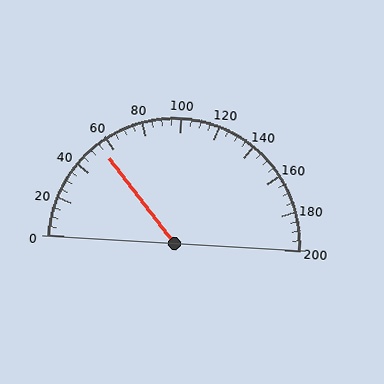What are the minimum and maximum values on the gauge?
The gauge ranges from 0 to 200.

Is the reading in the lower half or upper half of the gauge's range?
The reading is in the lower half of the range (0 to 200).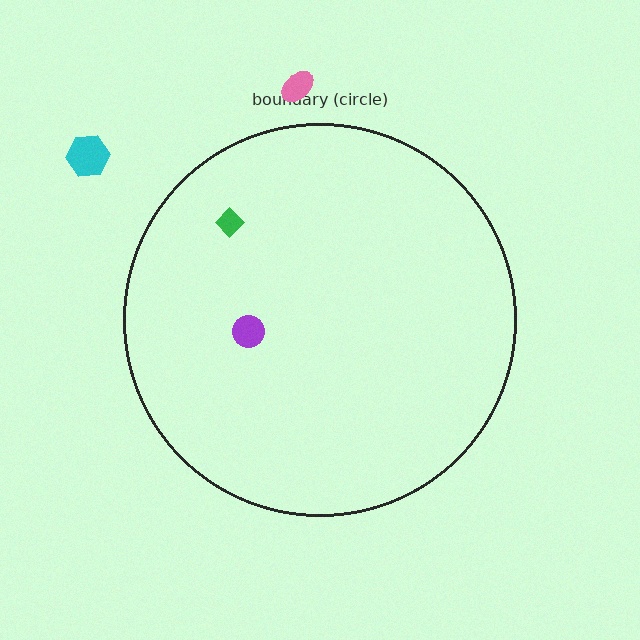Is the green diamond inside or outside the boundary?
Inside.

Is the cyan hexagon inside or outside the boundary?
Outside.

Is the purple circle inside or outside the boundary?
Inside.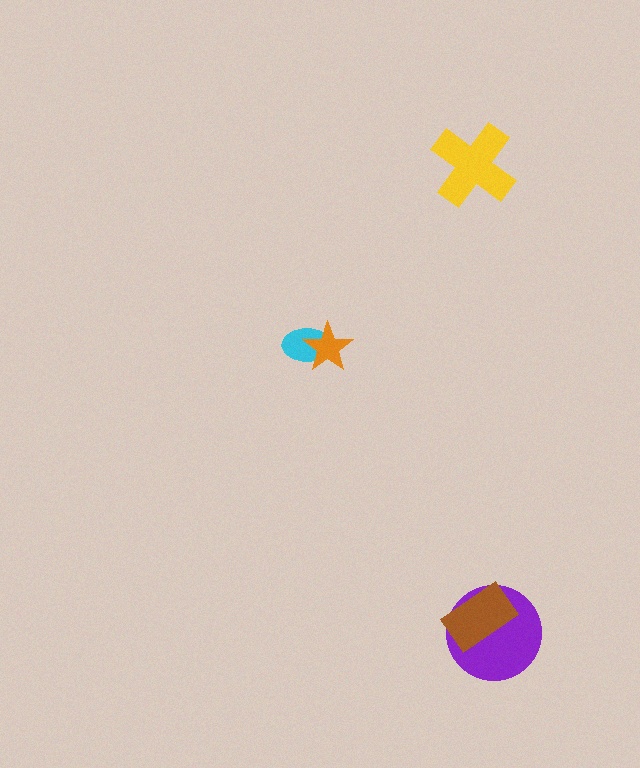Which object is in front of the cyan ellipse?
The orange star is in front of the cyan ellipse.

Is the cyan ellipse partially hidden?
Yes, it is partially covered by another shape.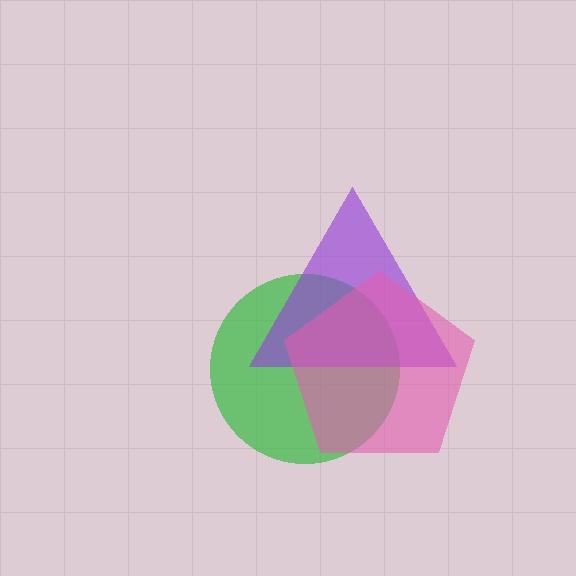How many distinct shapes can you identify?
There are 3 distinct shapes: a green circle, a purple triangle, a pink pentagon.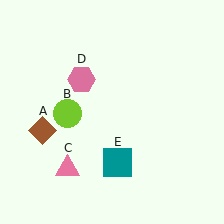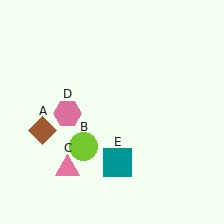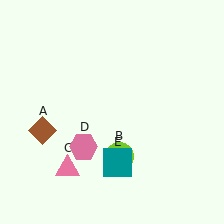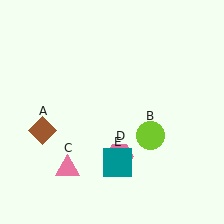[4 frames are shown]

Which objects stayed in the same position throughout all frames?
Brown diamond (object A) and pink triangle (object C) and teal square (object E) remained stationary.